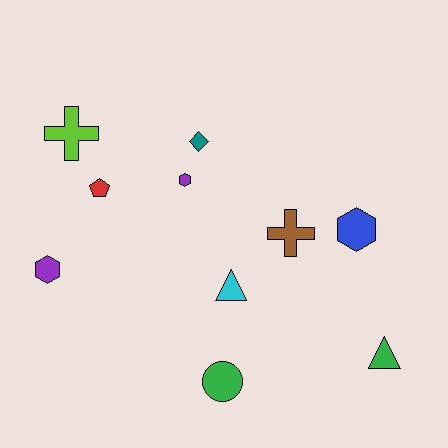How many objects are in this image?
There are 10 objects.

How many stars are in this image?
There are no stars.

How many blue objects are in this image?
There is 1 blue object.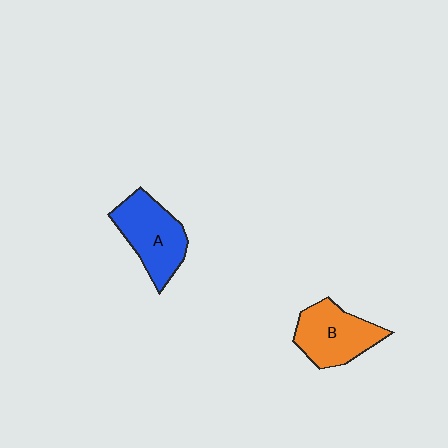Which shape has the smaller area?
Shape B (orange).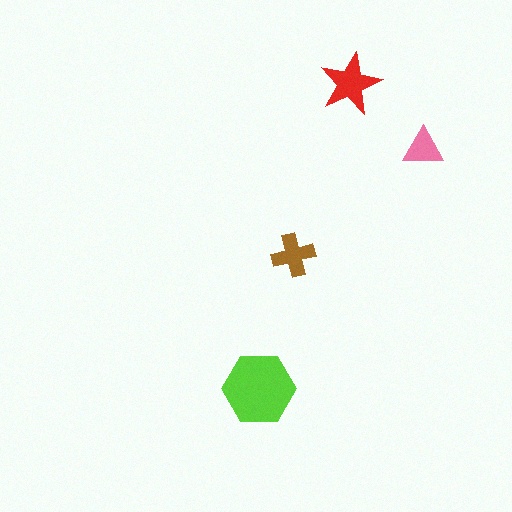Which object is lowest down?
The lime hexagon is bottommost.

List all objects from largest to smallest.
The lime hexagon, the red star, the brown cross, the pink triangle.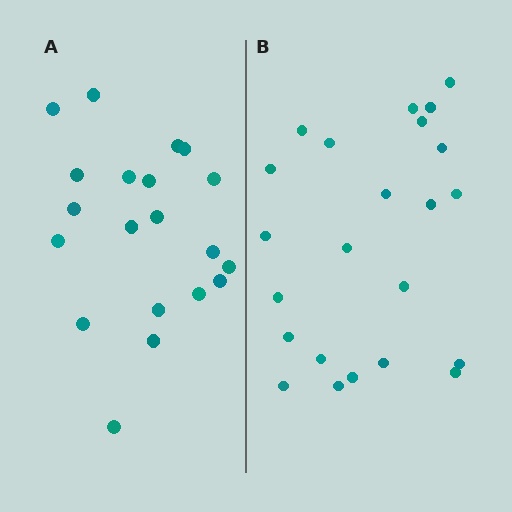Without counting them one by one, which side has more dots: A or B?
Region B (the right region) has more dots.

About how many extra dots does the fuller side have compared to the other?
Region B has just a few more — roughly 2 or 3 more dots than region A.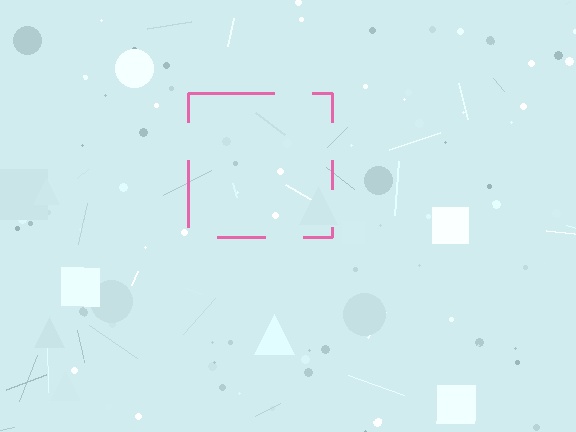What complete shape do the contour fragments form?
The contour fragments form a square.